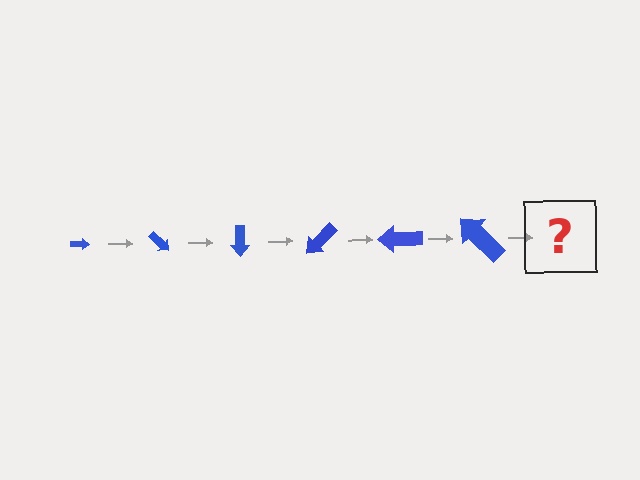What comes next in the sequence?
The next element should be an arrow, larger than the previous one and rotated 270 degrees from the start.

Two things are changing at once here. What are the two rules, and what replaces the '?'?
The two rules are that the arrow grows larger each step and it rotates 45 degrees each step. The '?' should be an arrow, larger than the previous one and rotated 270 degrees from the start.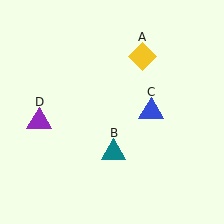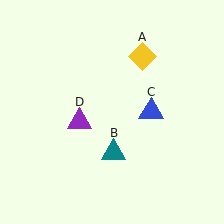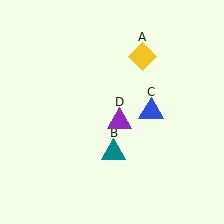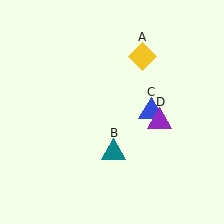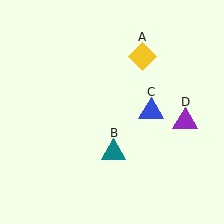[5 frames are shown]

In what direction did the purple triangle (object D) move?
The purple triangle (object D) moved right.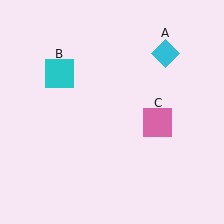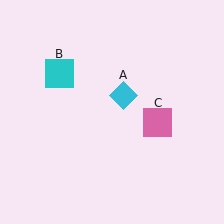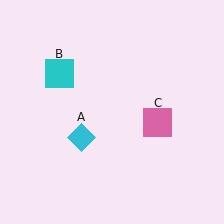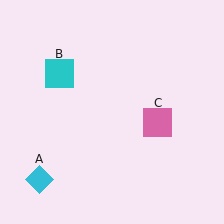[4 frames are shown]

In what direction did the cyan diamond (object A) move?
The cyan diamond (object A) moved down and to the left.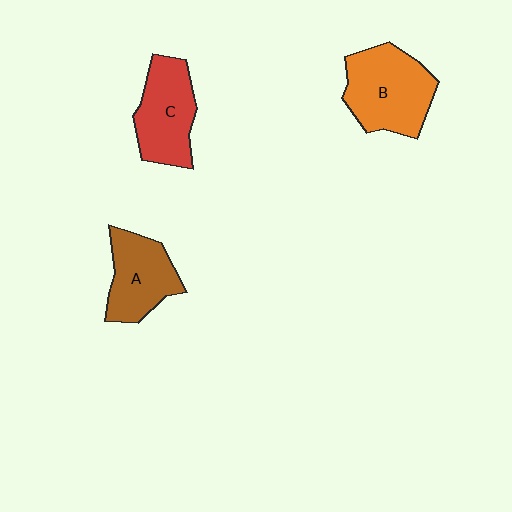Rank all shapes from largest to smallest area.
From largest to smallest: B (orange), C (red), A (brown).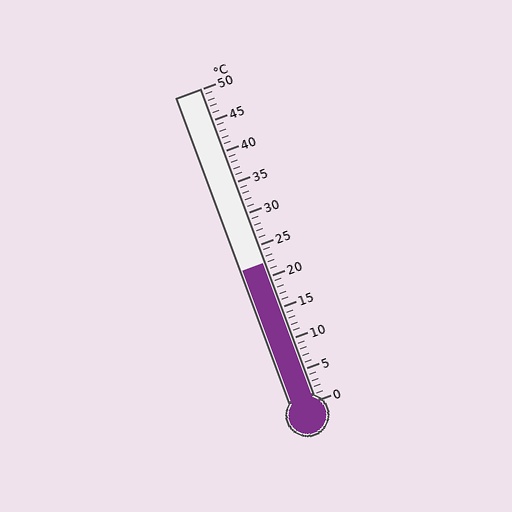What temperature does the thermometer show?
The thermometer shows approximately 22°C.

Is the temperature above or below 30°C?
The temperature is below 30°C.